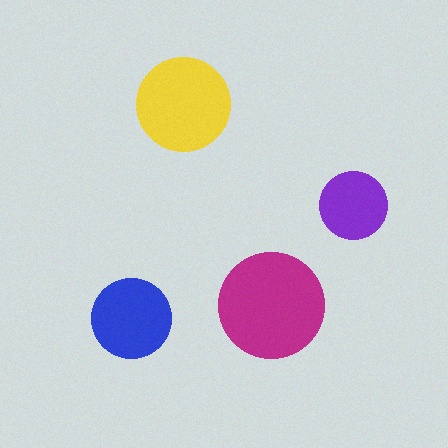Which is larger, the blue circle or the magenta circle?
The magenta one.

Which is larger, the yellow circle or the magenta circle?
The magenta one.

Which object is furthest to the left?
The blue circle is leftmost.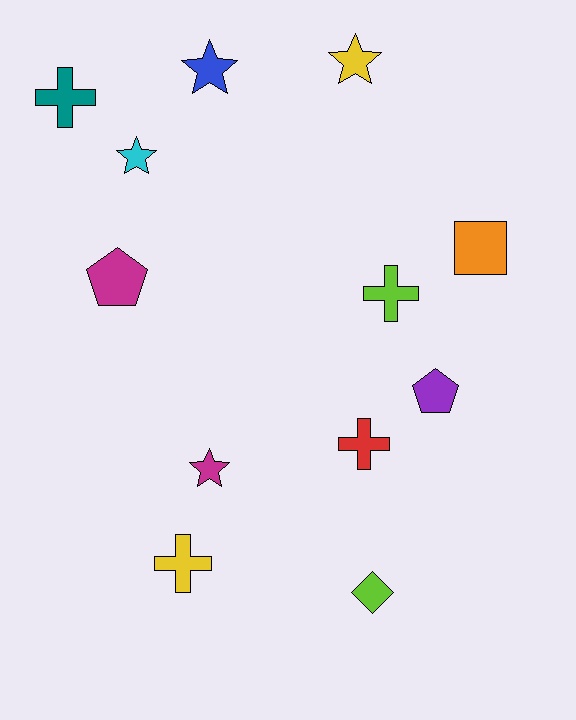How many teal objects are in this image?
There is 1 teal object.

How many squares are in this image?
There is 1 square.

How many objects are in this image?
There are 12 objects.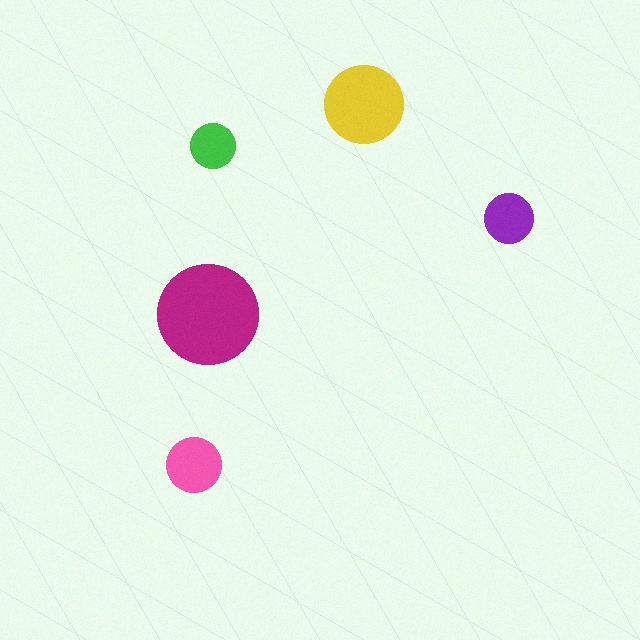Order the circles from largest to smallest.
the magenta one, the yellow one, the pink one, the purple one, the green one.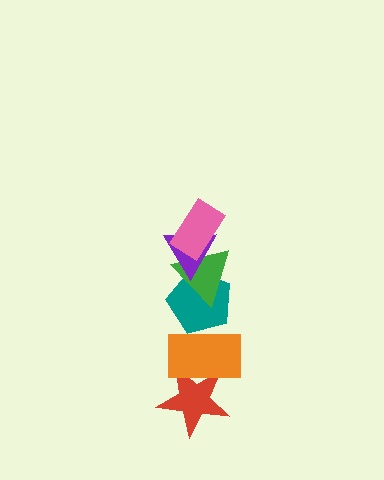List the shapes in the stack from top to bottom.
From top to bottom: the pink rectangle, the purple triangle, the green triangle, the teal pentagon, the orange rectangle, the red star.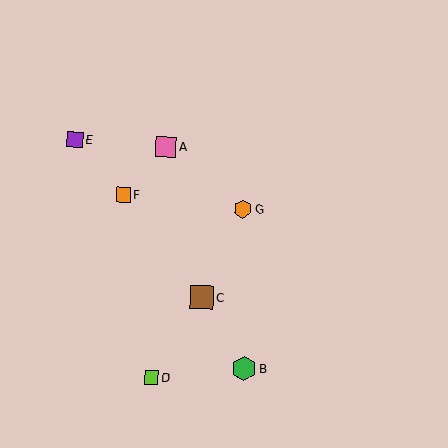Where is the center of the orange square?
The center of the orange square is at (124, 195).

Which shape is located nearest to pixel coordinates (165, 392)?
The lime square (labeled D) at (151, 377) is nearest to that location.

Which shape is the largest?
The green hexagon (labeled B) is the largest.